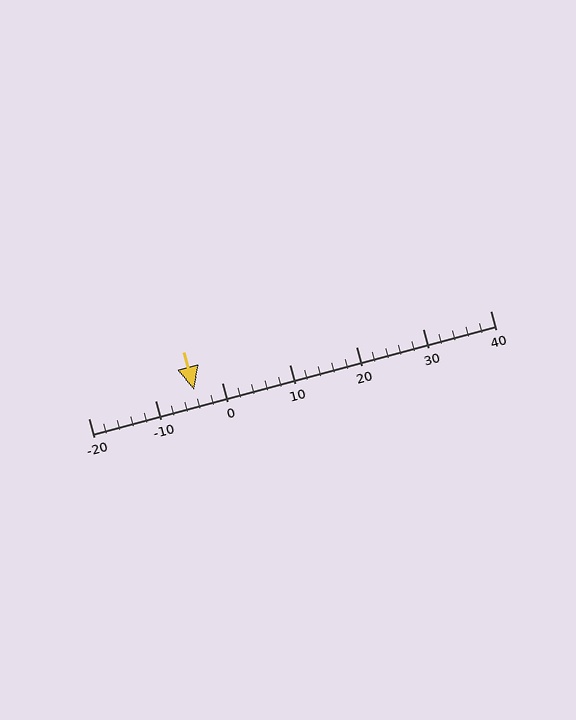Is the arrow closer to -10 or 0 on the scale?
The arrow is closer to 0.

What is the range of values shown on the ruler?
The ruler shows values from -20 to 40.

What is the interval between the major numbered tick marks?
The major tick marks are spaced 10 units apart.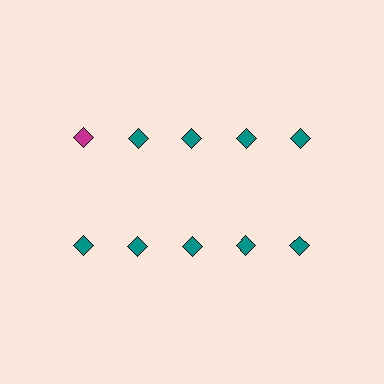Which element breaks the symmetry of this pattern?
The magenta diamond in the top row, leftmost column breaks the symmetry. All other shapes are teal diamonds.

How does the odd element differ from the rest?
It has a different color: magenta instead of teal.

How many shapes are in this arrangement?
There are 10 shapes arranged in a grid pattern.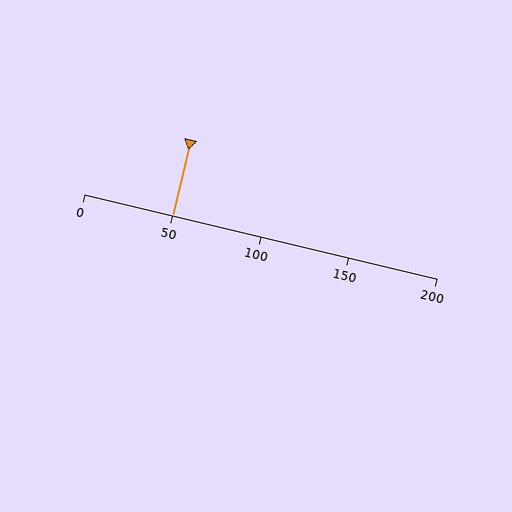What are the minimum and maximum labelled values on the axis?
The axis runs from 0 to 200.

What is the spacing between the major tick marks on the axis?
The major ticks are spaced 50 apart.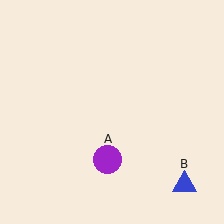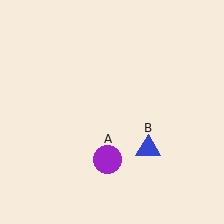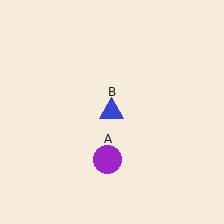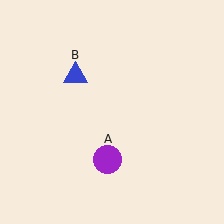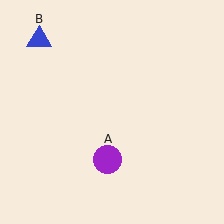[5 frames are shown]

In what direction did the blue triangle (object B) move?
The blue triangle (object B) moved up and to the left.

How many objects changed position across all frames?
1 object changed position: blue triangle (object B).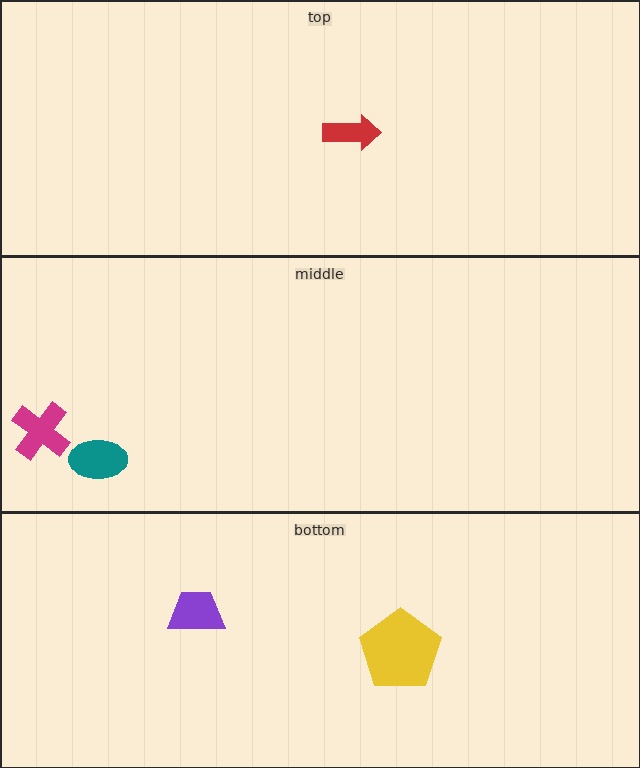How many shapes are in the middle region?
2.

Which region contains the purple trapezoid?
The bottom region.